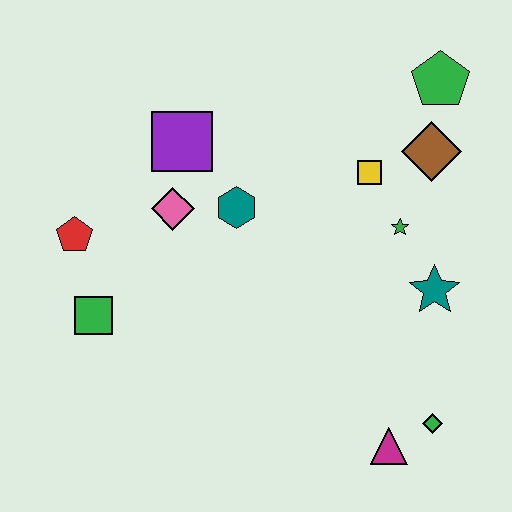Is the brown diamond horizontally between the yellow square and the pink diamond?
No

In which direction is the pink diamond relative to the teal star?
The pink diamond is to the left of the teal star.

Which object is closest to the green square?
The red pentagon is closest to the green square.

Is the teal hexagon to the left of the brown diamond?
Yes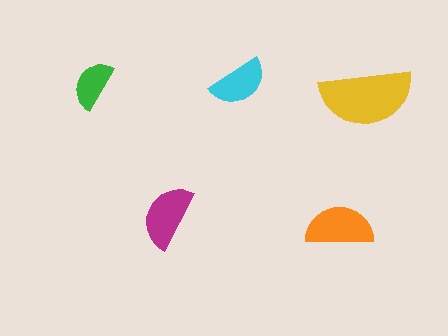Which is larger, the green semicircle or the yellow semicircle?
The yellow one.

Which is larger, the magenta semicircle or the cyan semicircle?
The magenta one.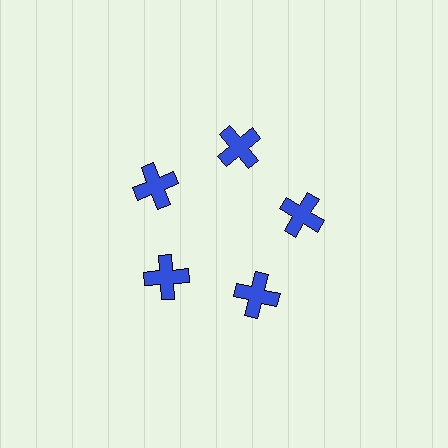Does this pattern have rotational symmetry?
Yes, this pattern has 5-fold rotational symmetry. It looks the same after rotating 72 degrees around the center.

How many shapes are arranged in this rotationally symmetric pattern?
There are 5 shapes, arranged in 5 groups of 1.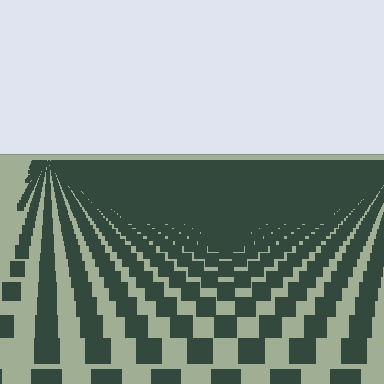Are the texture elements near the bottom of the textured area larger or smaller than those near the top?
Larger. Near the bottom, elements are closer to the viewer and appear at a bigger on-screen size.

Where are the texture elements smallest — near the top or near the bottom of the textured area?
Near the top.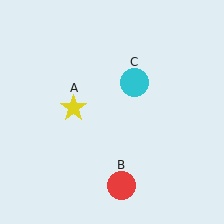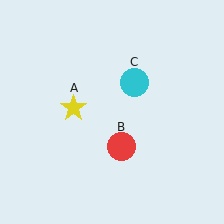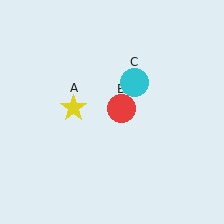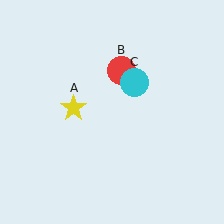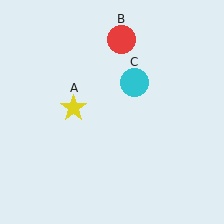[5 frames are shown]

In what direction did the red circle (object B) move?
The red circle (object B) moved up.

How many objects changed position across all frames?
1 object changed position: red circle (object B).